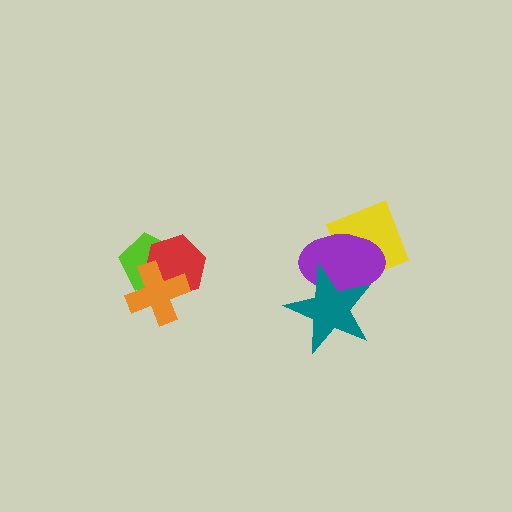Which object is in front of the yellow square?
The purple ellipse is in front of the yellow square.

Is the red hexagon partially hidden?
Yes, it is partially covered by another shape.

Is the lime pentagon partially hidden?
Yes, it is partially covered by another shape.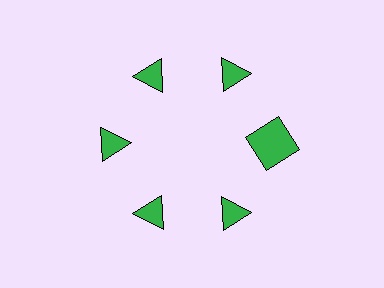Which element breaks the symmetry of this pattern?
The green square at roughly the 3 o'clock position breaks the symmetry. All other shapes are green triangles.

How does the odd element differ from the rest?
It has a different shape: square instead of triangle.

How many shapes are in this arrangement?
There are 6 shapes arranged in a ring pattern.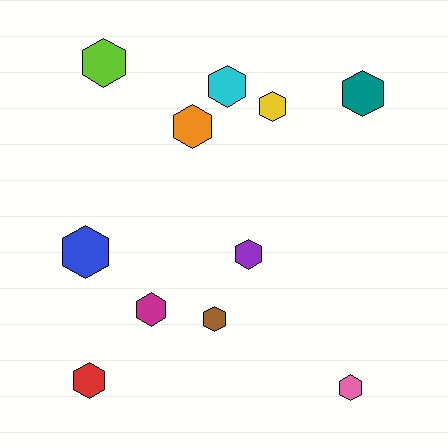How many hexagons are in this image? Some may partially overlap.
There are 11 hexagons.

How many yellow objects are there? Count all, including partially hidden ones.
There is 1 yellow object.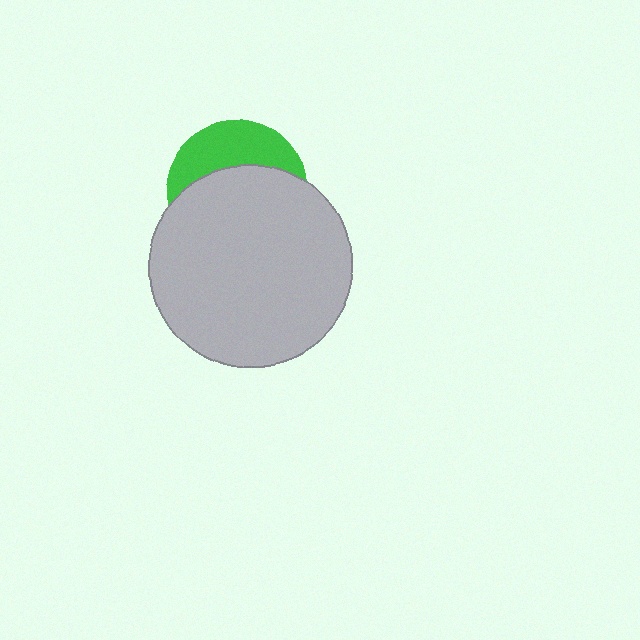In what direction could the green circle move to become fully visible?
The green circle could move up. That would shift it out from behind the light gray circle entirely.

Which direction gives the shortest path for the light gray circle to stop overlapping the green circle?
Moving down gives the shortest separation.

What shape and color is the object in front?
The object in front is a light gray circle.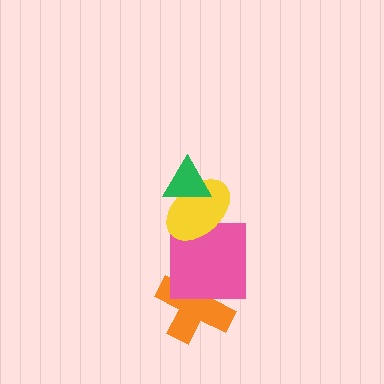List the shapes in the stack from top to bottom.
From top to bottom: the green triangle, the yellow ellipse, the pink square, the orange cross.